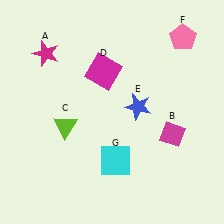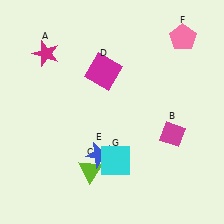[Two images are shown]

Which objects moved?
The objects that moved are: the lime triangle (C), the blue star (E).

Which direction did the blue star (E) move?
The blue star (E) moved down.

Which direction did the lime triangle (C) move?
The lime triangle (C) moved down.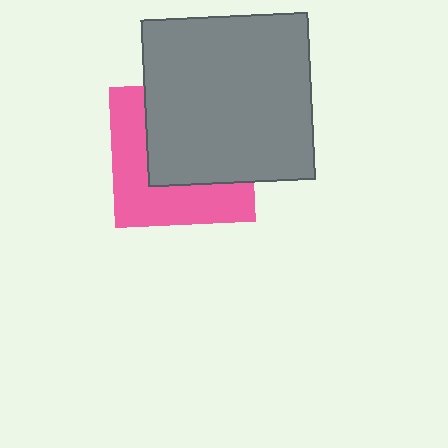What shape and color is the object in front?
The object in front is a gray square.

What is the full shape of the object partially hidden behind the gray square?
The partially hidden object is a pink square.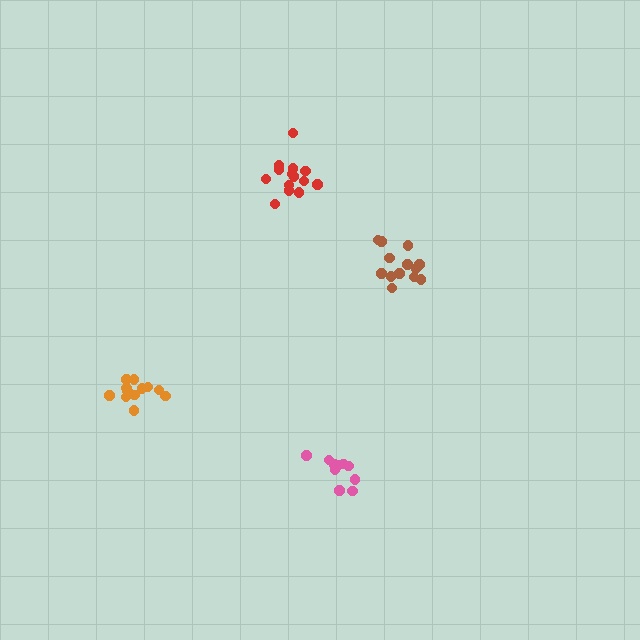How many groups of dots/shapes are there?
There are 4 groups.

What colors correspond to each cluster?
The clusters are colored: red, brown, orange, pink.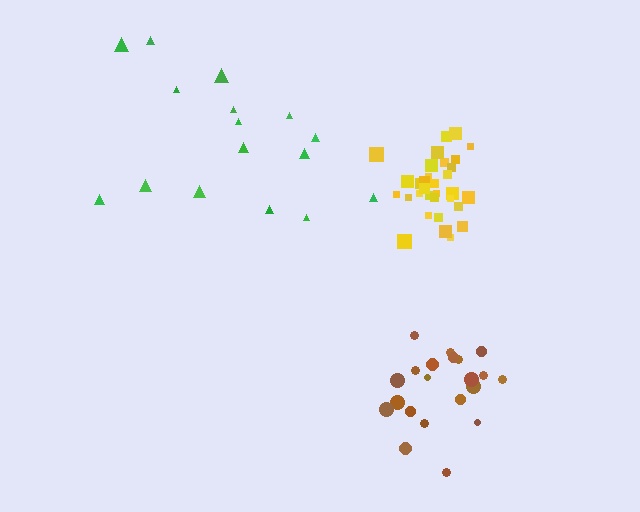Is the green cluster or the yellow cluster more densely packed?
Yellow.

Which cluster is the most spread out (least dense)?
Green.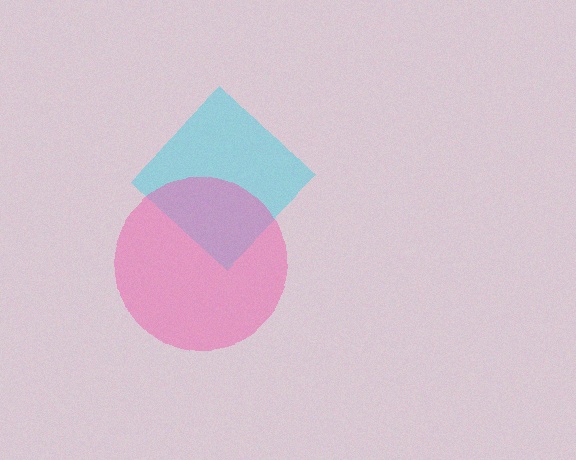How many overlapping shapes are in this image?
There are 2 overlapping shapes in the image.